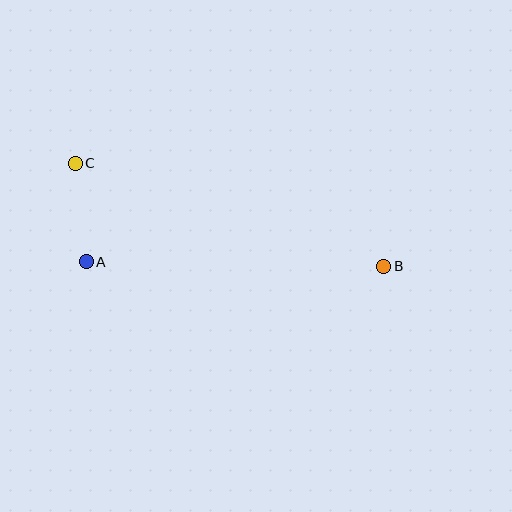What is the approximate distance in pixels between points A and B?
The distance between A and B is approximately 298 pixels.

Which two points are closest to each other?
Points A and C are closest to each other.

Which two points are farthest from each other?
Points B and C are farthest from each other.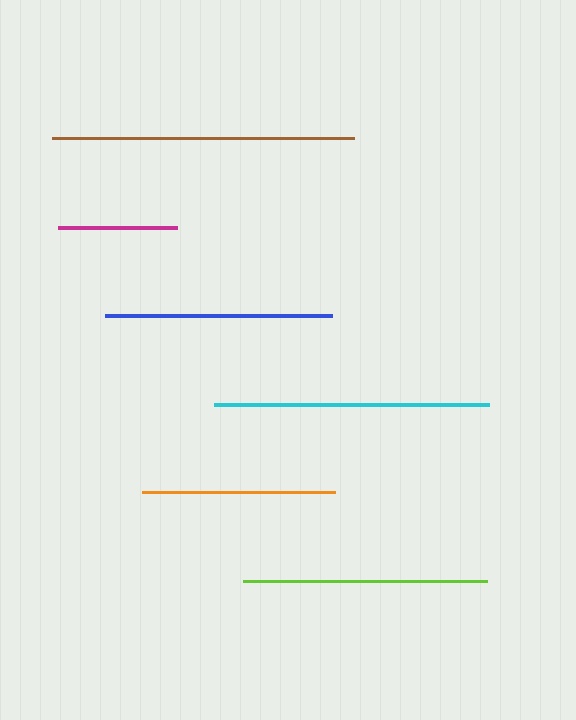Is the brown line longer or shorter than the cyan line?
The brown line is longer than the cyan line.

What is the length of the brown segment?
The brown segment is approximately 303 pixels long.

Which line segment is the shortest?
The magenta line is the shortest at approximately 119 pixels.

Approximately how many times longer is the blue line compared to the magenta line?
The blue line is approximately 1.9 times the length of the magenta line.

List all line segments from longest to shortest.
From longest to shortest: brown, cyan, lime, blue, orange, magenta.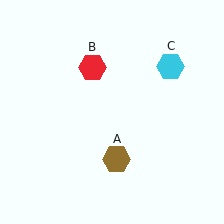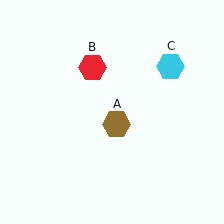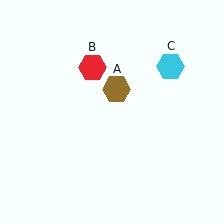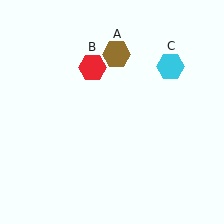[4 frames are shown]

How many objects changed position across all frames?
1 object changed position: brown hexagon (object A).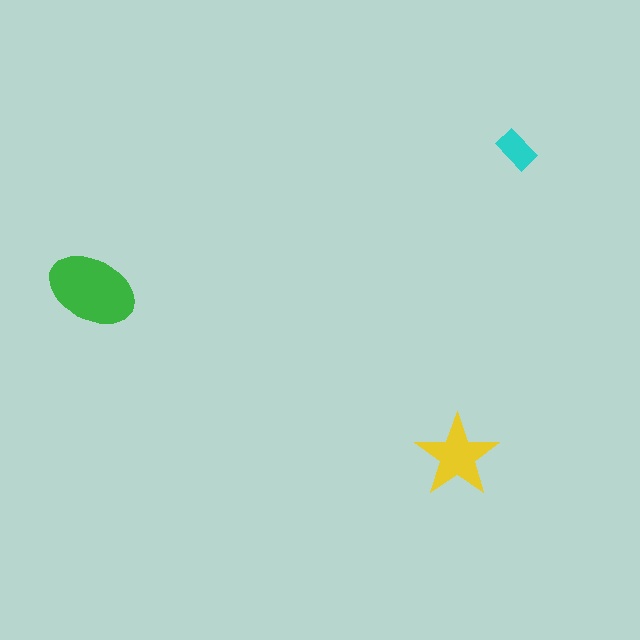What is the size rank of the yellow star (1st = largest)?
2nd.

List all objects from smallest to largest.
The cyan rectangle, the yellow star, the green ellipse.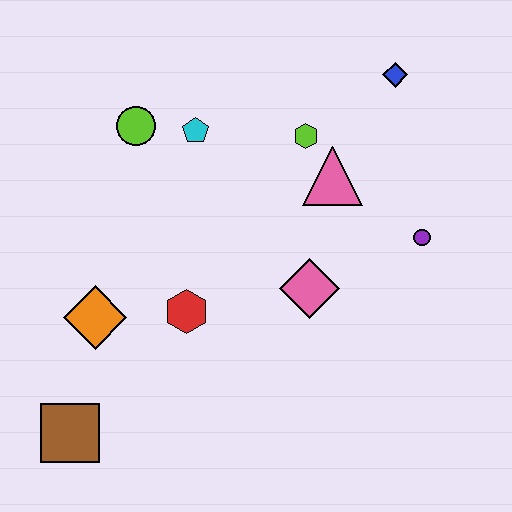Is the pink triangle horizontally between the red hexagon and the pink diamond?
No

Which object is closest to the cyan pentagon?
The lime circle is closest to the cyan pentagon.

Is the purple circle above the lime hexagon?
No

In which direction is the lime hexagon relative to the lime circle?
The lime hexagon is to the right of the lime circle.